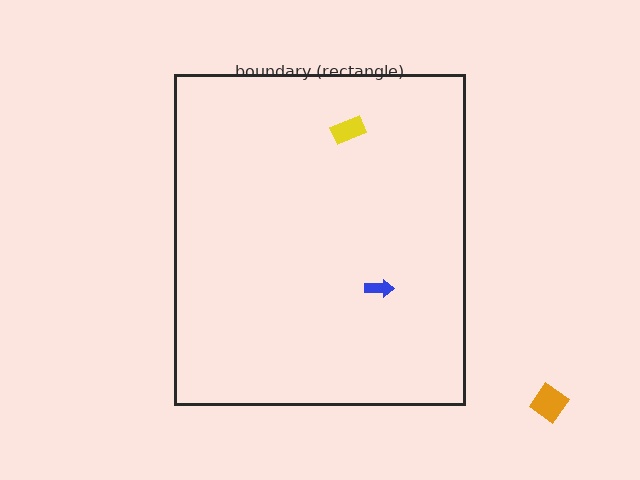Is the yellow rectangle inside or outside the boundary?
Inside.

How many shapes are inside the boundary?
2 inside, 1 outside.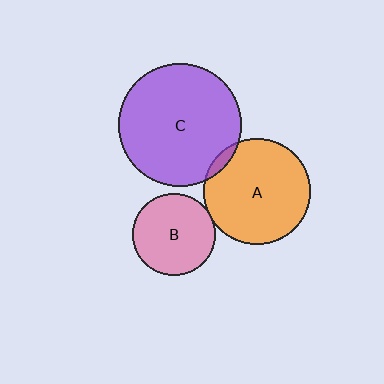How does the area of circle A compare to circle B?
Approximately 1.7 times.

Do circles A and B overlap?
Yes.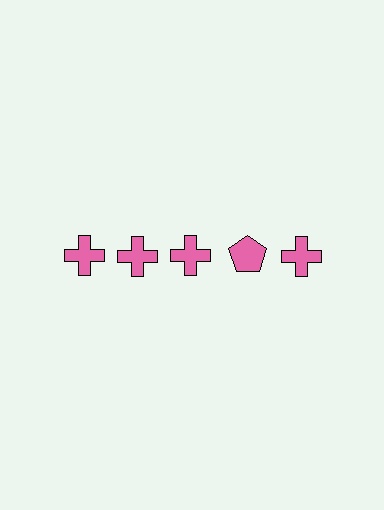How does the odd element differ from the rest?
It has a different shape: pentagon instead of cross.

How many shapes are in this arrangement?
There are 5 shapes arranged in a grid pattern.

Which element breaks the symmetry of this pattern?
The pink pentagon in the top row, second from right column breaks the symmetry. All other shapes are pink crosses.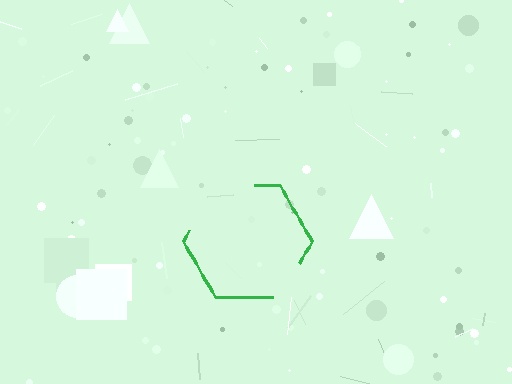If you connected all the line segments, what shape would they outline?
They would outline a hexagon.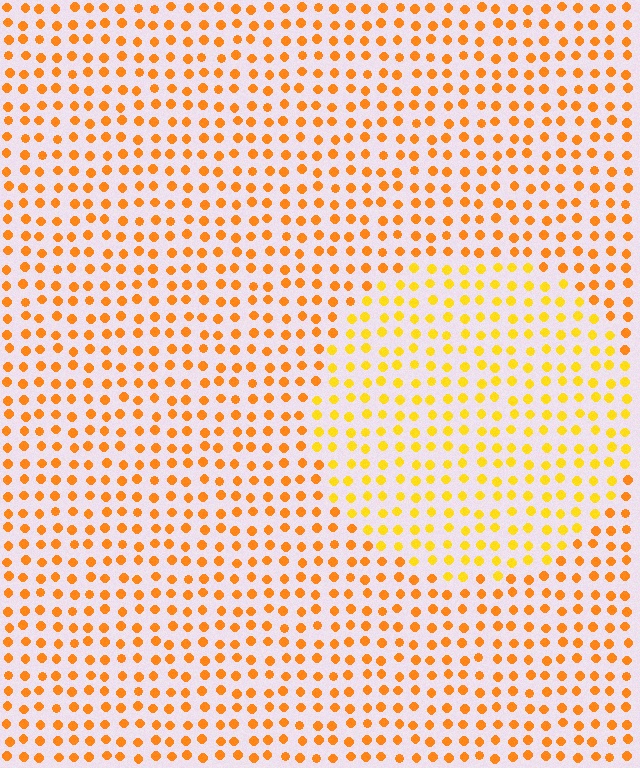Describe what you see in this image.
The image is filled with small orange elements in a uniform arrangement. A circle-shaped region is visible where the elements are tinted to a slightly different hue, forming a subtle color boundary.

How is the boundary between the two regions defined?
The boundary is defined purely by a slight shift in hue (about 23 degrees). Spacing, size, and orientation are identical on both sides.